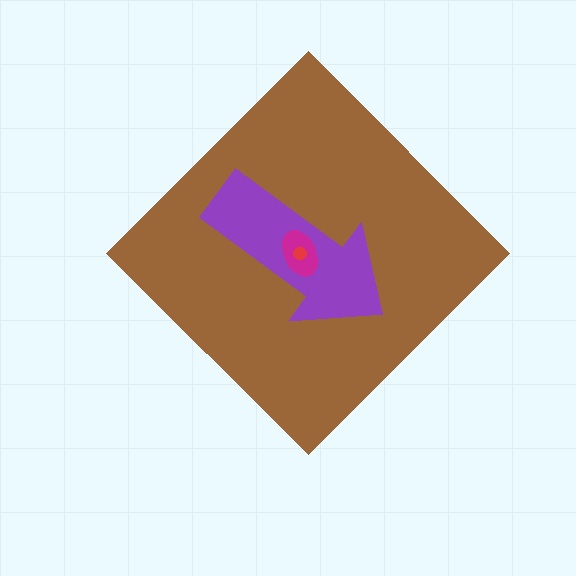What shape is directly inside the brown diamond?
The purple arrow.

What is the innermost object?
The red circle.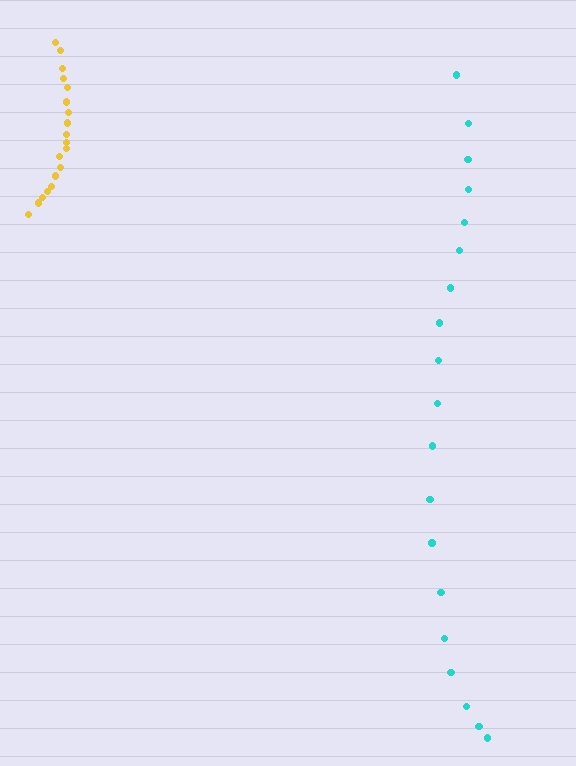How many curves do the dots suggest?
There are 2 distinct paths.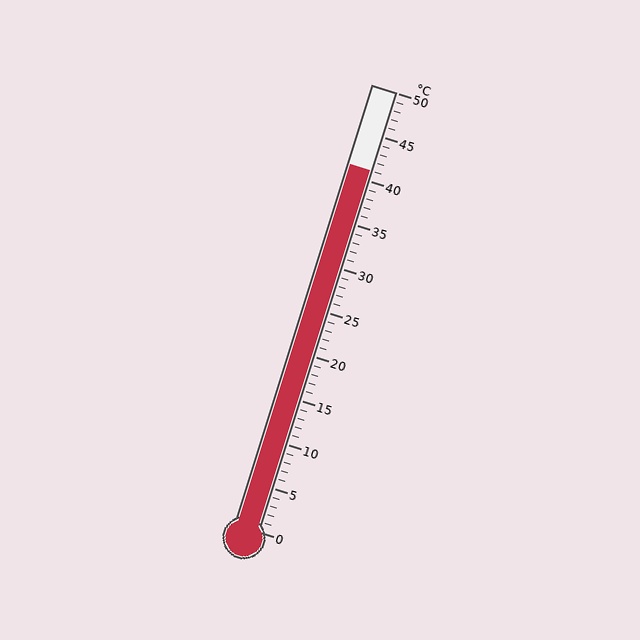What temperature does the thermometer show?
The thermometer shows approximately 41°C.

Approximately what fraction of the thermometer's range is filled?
The thermometer is filled to approximately 80% of its range.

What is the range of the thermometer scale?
The thermometer scale ranges from 0°C to 50°C.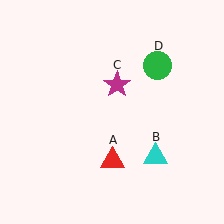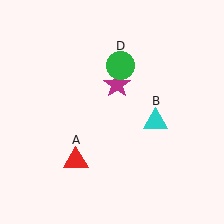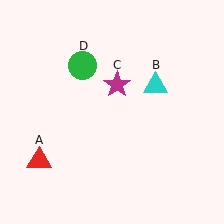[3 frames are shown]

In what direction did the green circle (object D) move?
The green circle (object D) moved left.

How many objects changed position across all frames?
3 objects changed position: red triangle (object A), cyan triangle (object B), green circle (object D).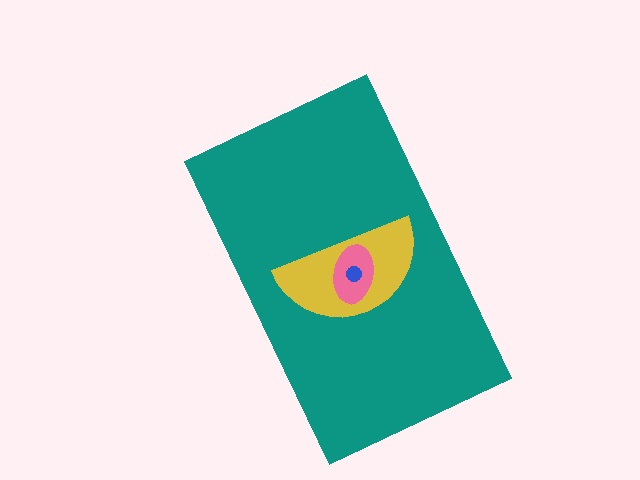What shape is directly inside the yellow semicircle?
The pink ellipse.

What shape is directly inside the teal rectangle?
The yellow semicircle.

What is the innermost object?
The blue circle.